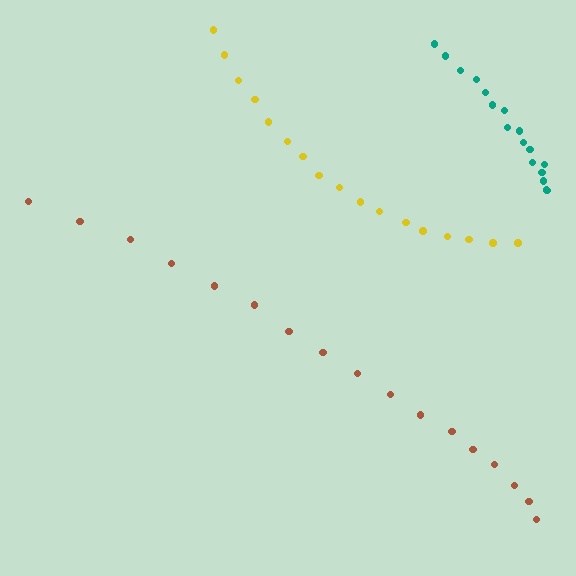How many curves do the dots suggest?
There are 3 distinct paths.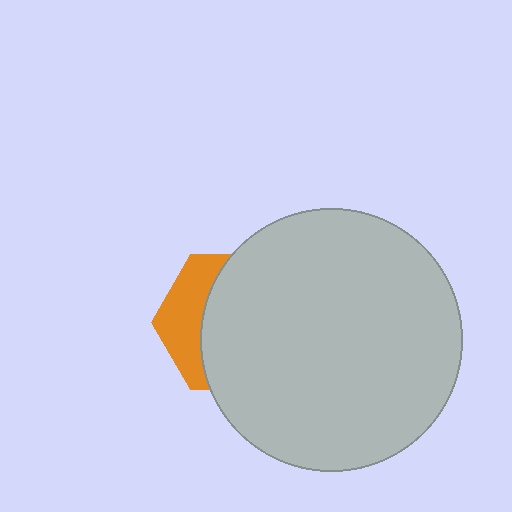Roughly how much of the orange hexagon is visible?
A small part of it is visible (roughly 31%).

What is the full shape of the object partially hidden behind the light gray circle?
The partially hidden object is an orange hexagon.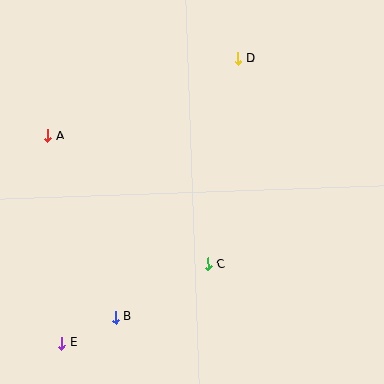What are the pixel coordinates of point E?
Point E is at (62, 343).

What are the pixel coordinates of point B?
Point B is at (115, 317).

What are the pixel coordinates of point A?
Point A is at (48, 136).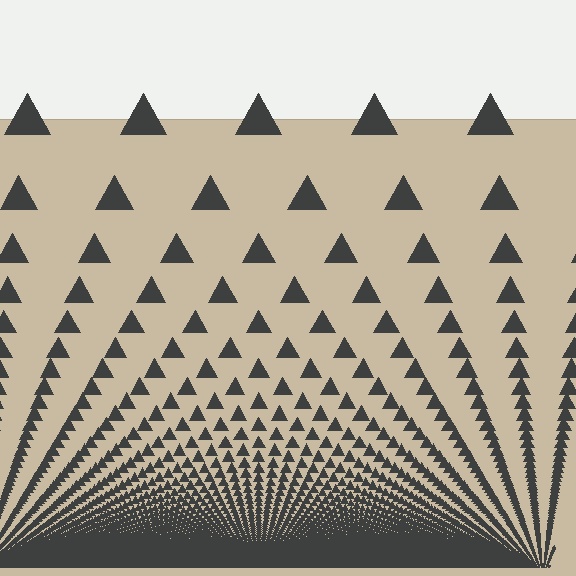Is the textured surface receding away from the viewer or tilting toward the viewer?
The surface appears to tilt toward the viewer. Texture elements get larger and sparser toward the top.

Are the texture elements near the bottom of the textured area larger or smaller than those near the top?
Smaller. The gradient is inverted — elements near the bottom are smaller and denser.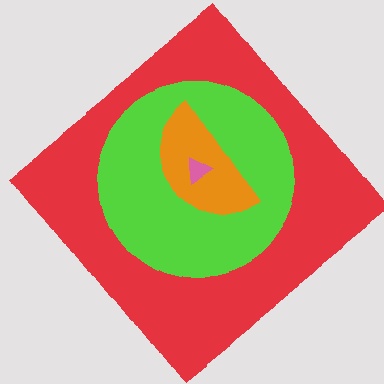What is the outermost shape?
The red diamond.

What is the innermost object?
The pink triangle.